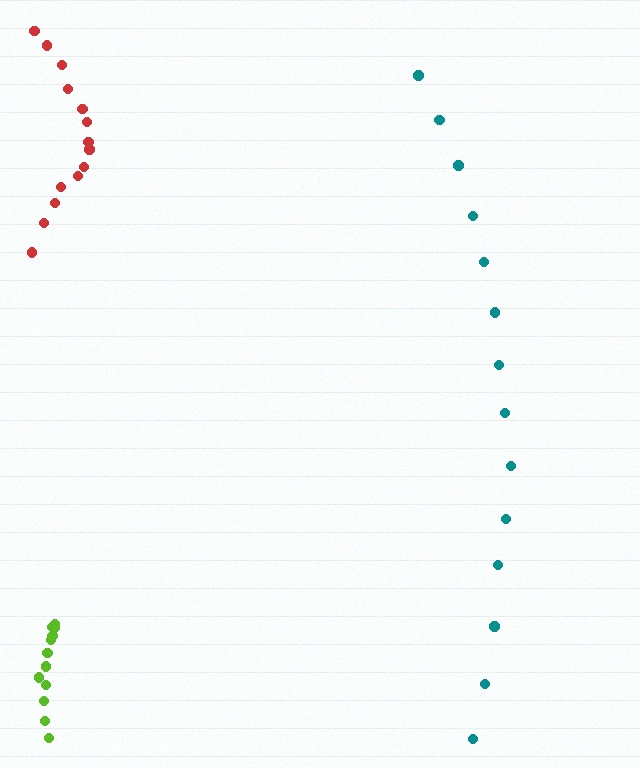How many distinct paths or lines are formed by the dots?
There are 3 distinct paths.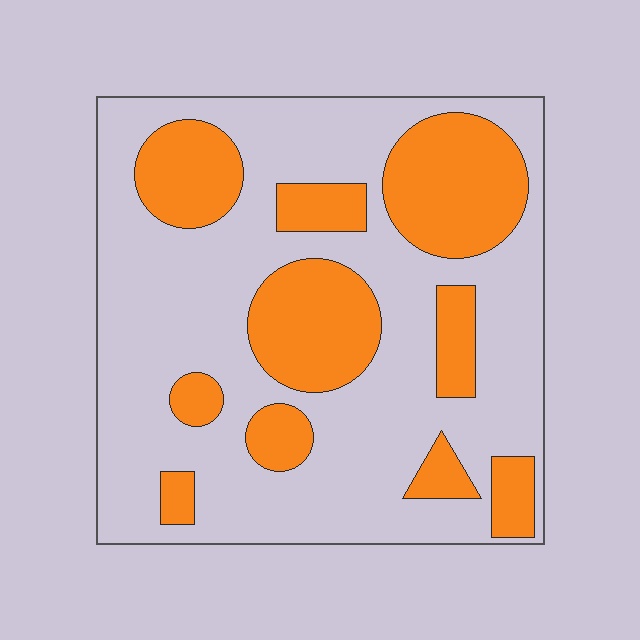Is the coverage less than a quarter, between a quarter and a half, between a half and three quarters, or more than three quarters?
Between a quarter and a half.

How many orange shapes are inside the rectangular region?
10.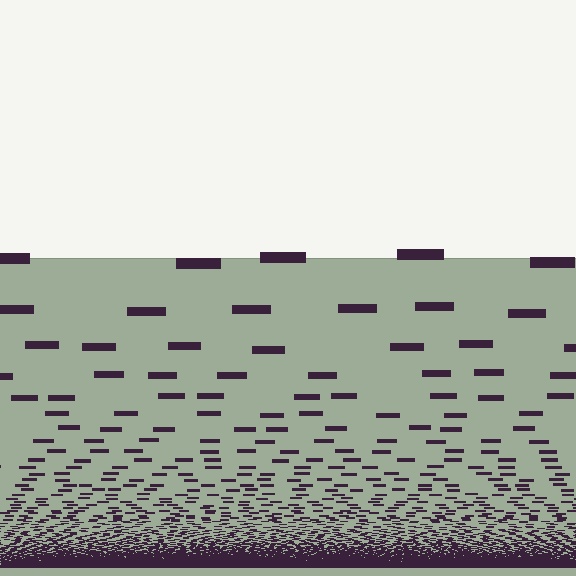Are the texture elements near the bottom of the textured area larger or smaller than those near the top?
Smaller. The gradient is inverted — elements near the bottom are smaller and denser.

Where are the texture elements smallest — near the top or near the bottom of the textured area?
Near the bottom.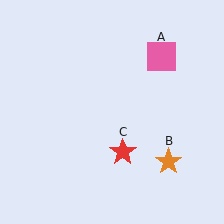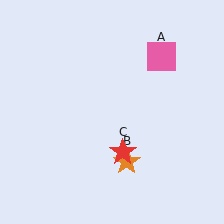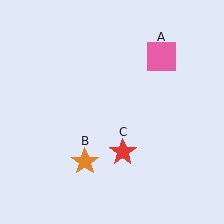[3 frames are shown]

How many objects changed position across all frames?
1 object changed position: orange star (object B).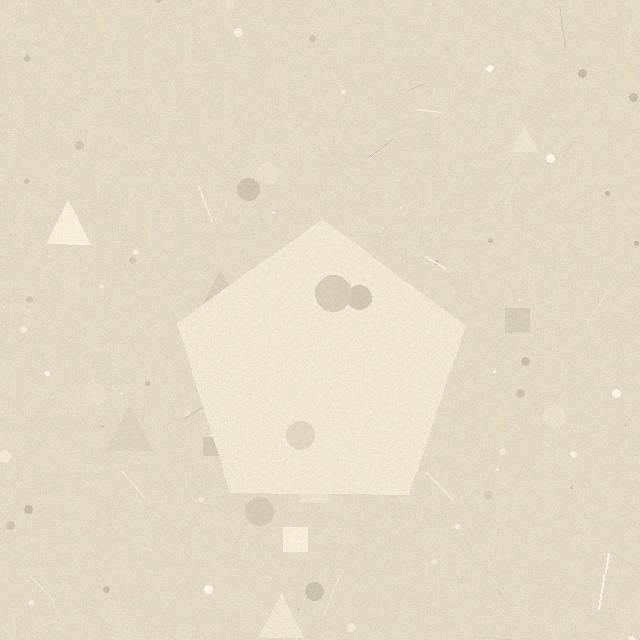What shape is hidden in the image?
A pentagon is hidden in the image.